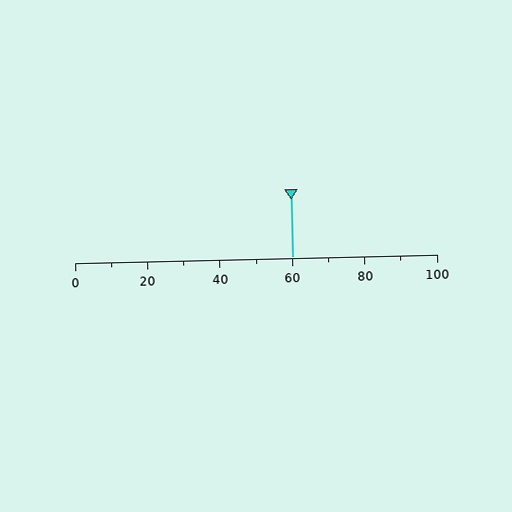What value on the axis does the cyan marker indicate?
The marker indicates approximately 60.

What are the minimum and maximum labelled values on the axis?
The axis runs from 0 to 100.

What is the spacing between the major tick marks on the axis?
The major ticks are spaced 20 apart.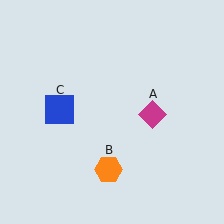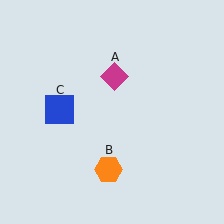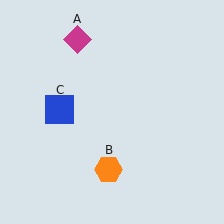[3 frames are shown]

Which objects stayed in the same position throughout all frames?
Orange hexagon (object B) and blue square (object C) remained stationary.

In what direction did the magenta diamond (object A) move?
The magenta diamond (object A) moved up and to the left.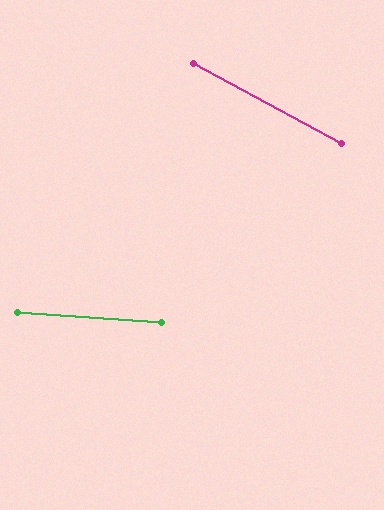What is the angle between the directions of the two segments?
Approximately 24 degrees.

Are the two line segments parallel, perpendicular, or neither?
Neither parallel nor perpendicular — they differ by about 24°.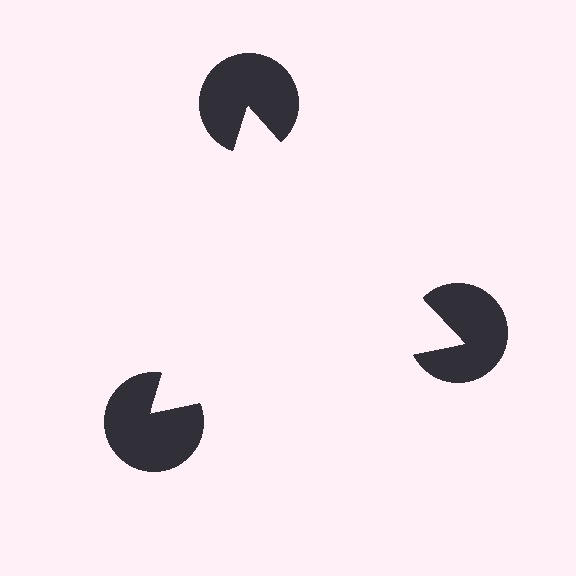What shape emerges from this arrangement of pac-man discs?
An illusory triangle — its edges are inferred from the aligned wedge cuts in the pac-man discs, not physically drawn.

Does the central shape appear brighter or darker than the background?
It typically appears slightly brighter than the background, even though no actual brightness change is drawn.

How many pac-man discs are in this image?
There are 3 — one at each vertex of the illusory triangle.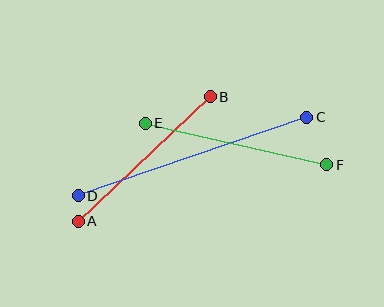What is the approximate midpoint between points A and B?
The midpoint is at approximately (144, 159) pixels.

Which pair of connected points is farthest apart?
Points C and D are farthest apart.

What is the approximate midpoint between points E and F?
The midpoint is at approximately (236, 144) pixels.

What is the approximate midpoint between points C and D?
The midpoint is at approximately (193, 156) pixels.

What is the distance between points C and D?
The distance is approximately 242 pixels.